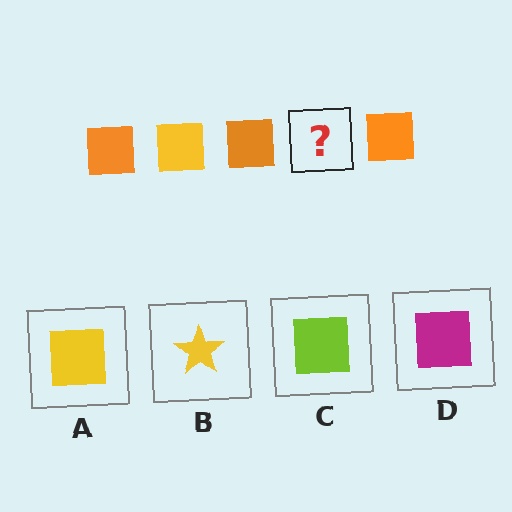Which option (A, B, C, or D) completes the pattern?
A.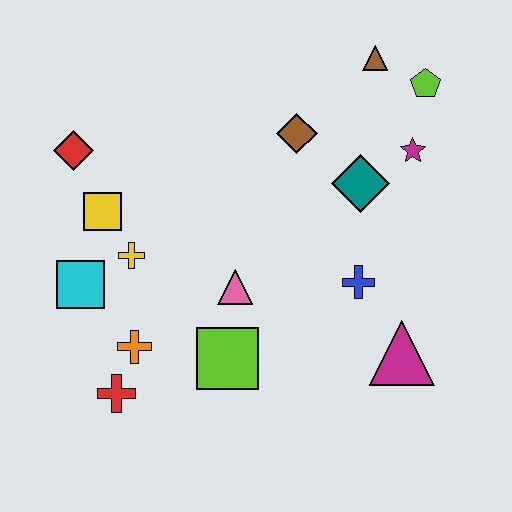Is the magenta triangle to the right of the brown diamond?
Yes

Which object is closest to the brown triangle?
The lime pentagon is closest to the brown triangle.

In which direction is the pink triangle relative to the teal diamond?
The pink triangle is to the left of the teal diamond.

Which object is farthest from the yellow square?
The lime pentagon is farthest from the yellow square.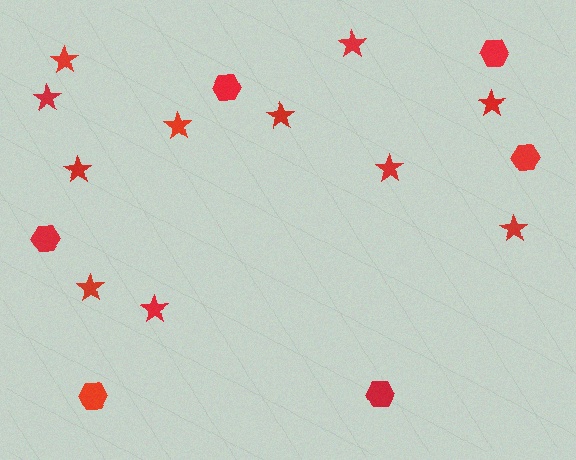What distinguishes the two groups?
There are 2 groups: one group of stars (11) and one group of hexagons (6).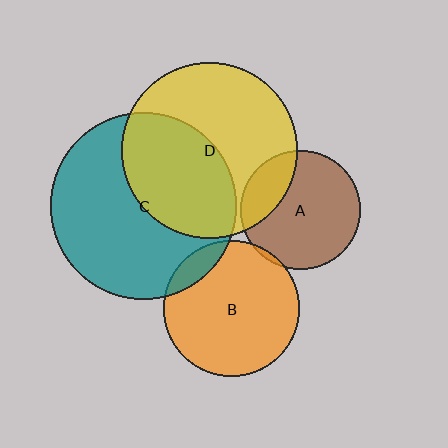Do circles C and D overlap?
Yes.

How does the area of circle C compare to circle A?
Approximately 2.4 times.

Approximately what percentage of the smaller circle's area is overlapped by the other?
Approximately 45%.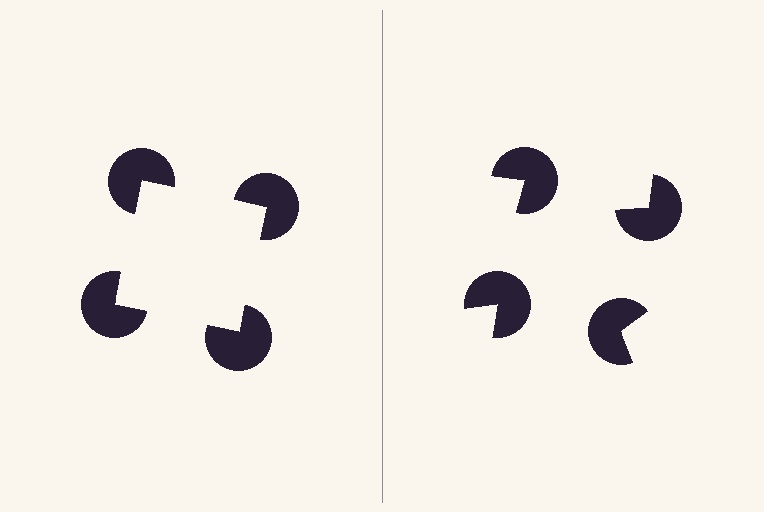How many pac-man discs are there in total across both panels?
8 — 4 on each side.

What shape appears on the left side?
An illusory square.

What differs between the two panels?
The pac-man discs are positioned identically on both sides; only the wedge orientations differ. On the left they align to a square; on the right they are misaligned.